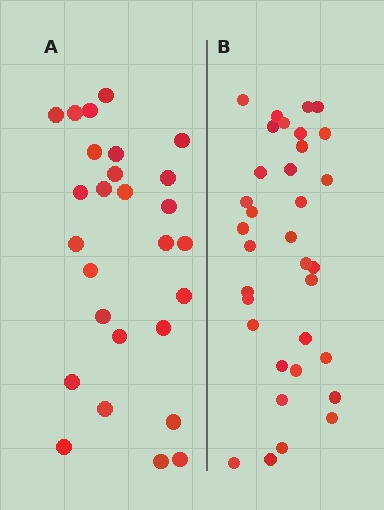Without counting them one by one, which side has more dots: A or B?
Region B (the right region) has more dots.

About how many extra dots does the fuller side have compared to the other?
Region B has roughly 8 or so more dots than region A.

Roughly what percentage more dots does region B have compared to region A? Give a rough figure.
About 25% more.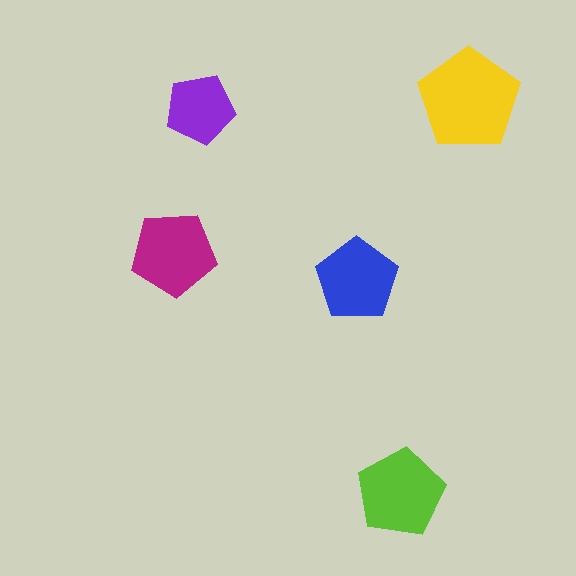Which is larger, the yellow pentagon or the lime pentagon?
The yellow one.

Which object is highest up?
The yellow pentagon is topmost.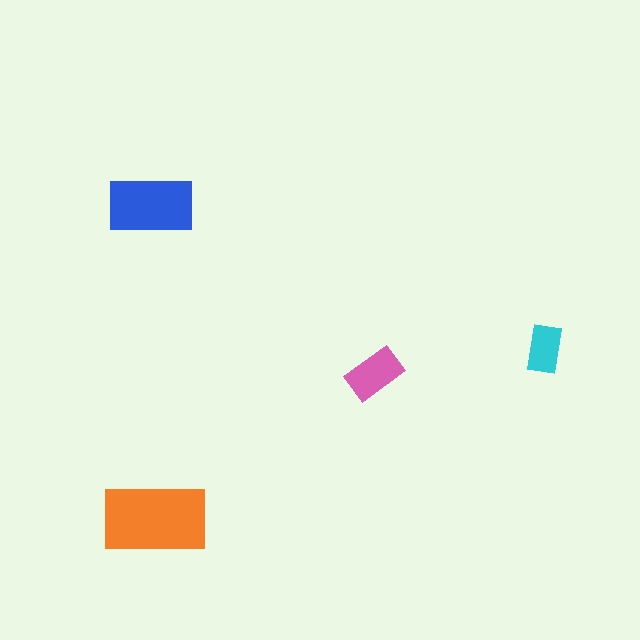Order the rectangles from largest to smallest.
the orange one, the blue one, the pink one, the cyan one.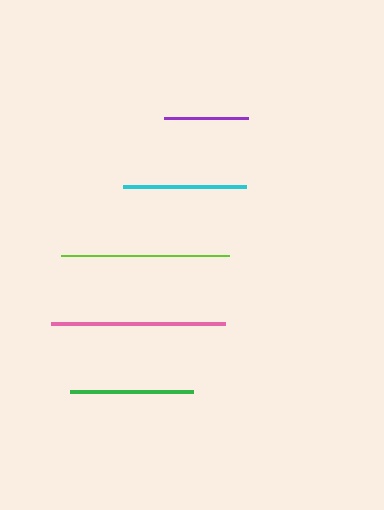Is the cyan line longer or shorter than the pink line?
The pink line is longer than the cyan line.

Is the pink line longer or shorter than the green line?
The pink line is longer than the green line.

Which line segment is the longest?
The pink line is the longest at approximately 174 pixels.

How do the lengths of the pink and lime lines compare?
The pink and lime lines are approximately the same length.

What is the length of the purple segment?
The purple segment is approximately 84 pixels long.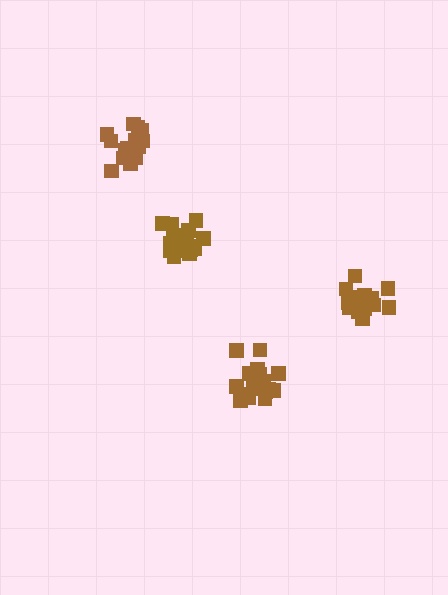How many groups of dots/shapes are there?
There are 4 groups.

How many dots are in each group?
Group 1: 18 dots, Group 2: 17 dots, Group 3: 17 dots, Group 4: 20 dots (72 total).